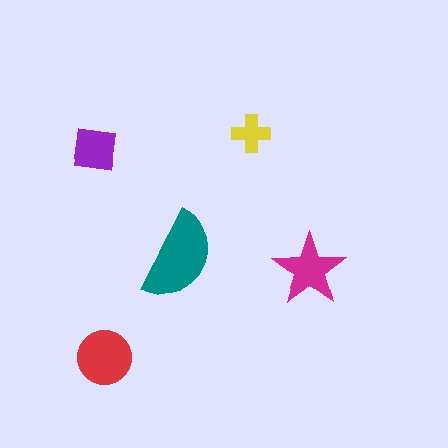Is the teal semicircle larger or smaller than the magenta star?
Larger.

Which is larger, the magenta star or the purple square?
The magenta star.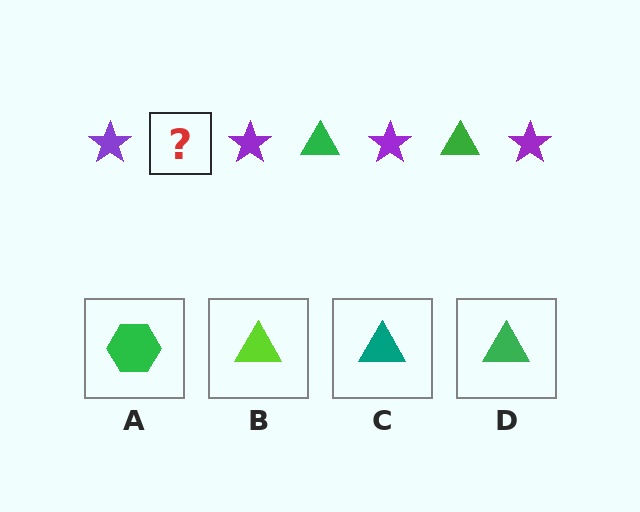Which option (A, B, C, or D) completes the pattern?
D.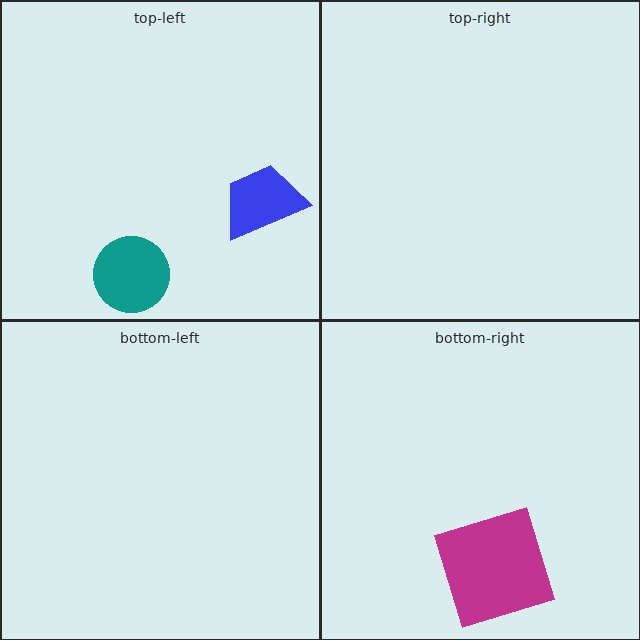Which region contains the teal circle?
The top-left region.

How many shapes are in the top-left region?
2.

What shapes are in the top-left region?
The teal circle, the blue trapezoid.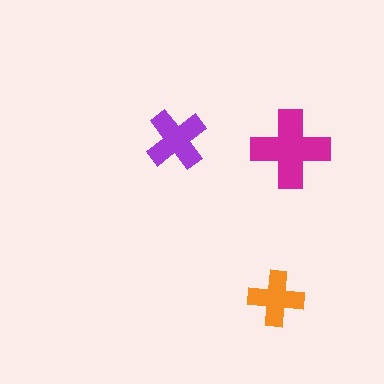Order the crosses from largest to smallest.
the magenta one, the purple one, the orange one.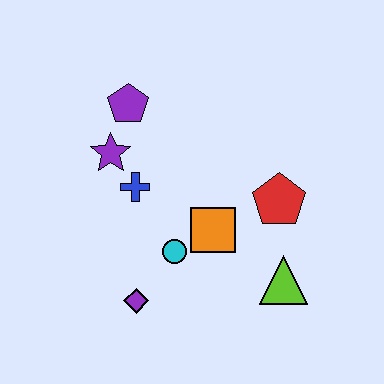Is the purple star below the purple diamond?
No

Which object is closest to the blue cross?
The purple star is closest to the blue cross.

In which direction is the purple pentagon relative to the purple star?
The purple pentagon is above the purple star.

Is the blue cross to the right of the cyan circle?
No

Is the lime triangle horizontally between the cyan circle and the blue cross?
No